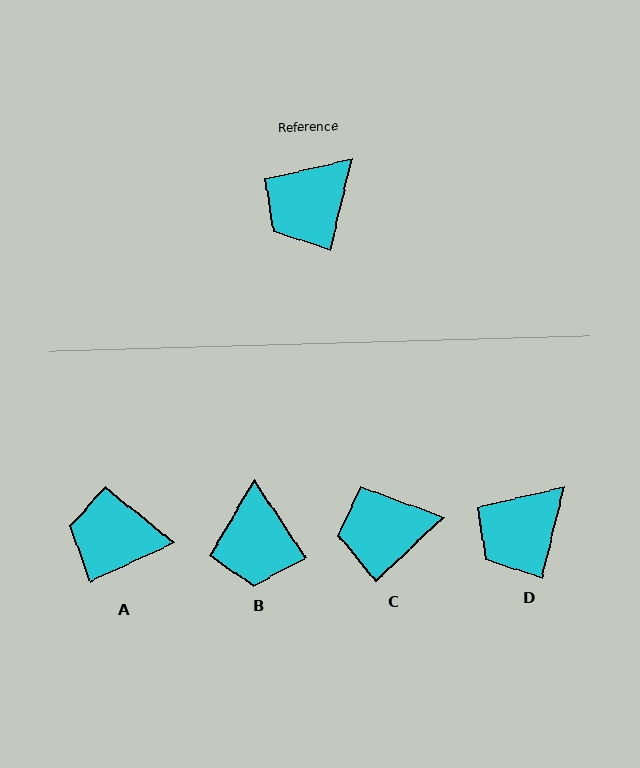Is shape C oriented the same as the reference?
No, it is off by about 33 degrees.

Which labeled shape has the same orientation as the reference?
D.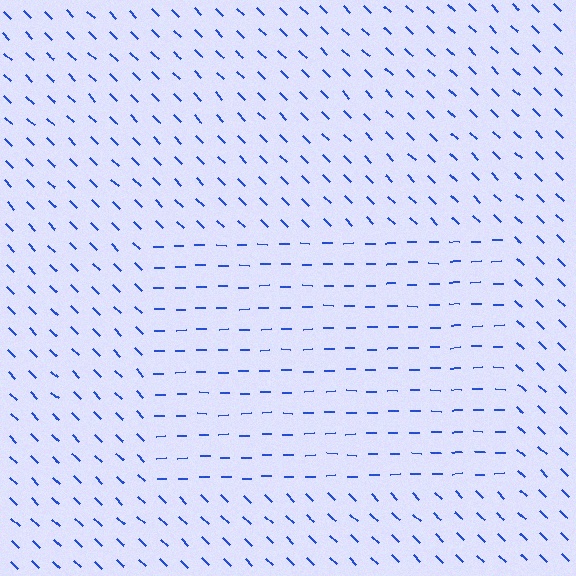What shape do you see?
I see a rectangle.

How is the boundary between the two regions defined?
The boundary is defined purely by a change in line orientation (approximately 45 degrees difference). All lines are the same color and thickness.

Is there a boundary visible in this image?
Yes, there is a texture boundary formed by a change in line orientation.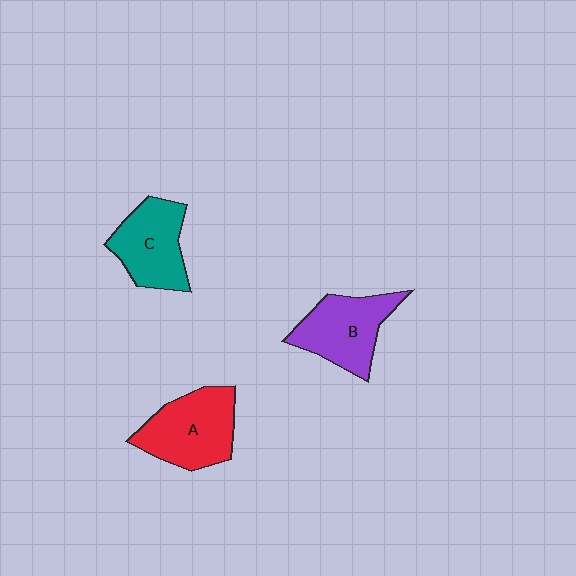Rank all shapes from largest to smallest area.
From largest to smallest: A (red), B (purple), C (teal).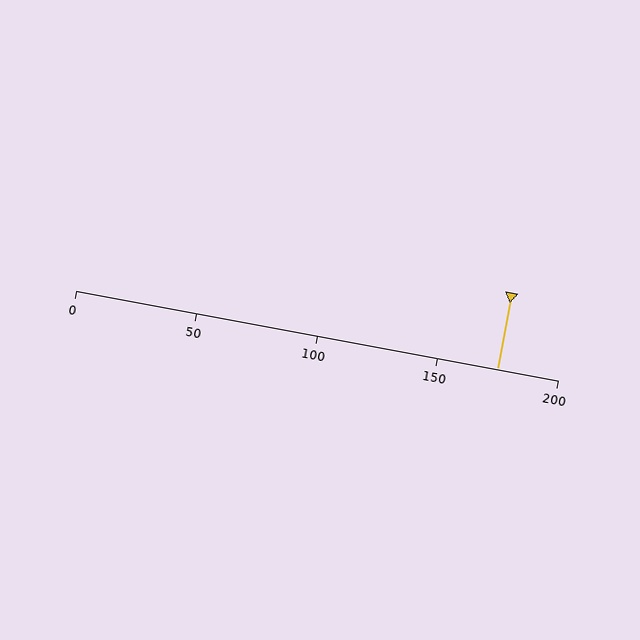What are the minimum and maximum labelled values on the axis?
The axis runs from 0 to 200.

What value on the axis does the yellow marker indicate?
The marker indicates approximately 175.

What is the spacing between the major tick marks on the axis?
The major ticks are spaced 50 apart.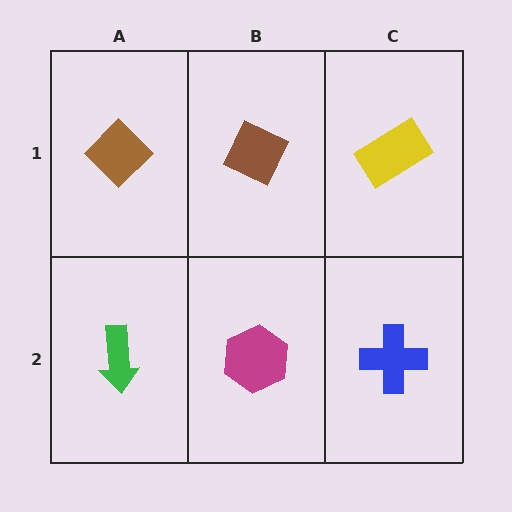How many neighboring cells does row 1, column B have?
3.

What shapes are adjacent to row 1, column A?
A green arrow (row 2, column A), a brown diamond (row 1, column B).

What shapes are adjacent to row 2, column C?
A yellow rectangle (row 1, column C), a magenta hexagon (row 2, column B).